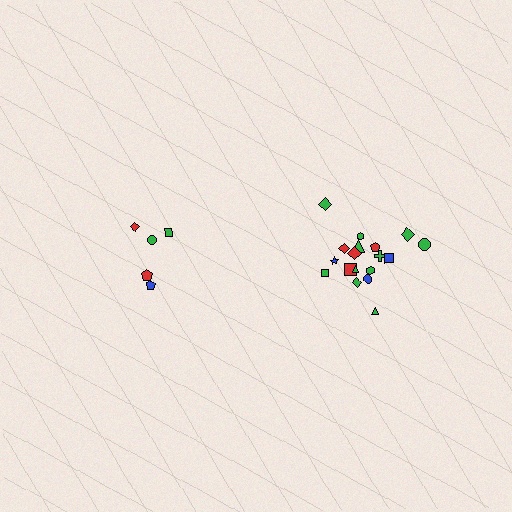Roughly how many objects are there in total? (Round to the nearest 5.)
Roughly 25 objects in total.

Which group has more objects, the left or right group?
The right group.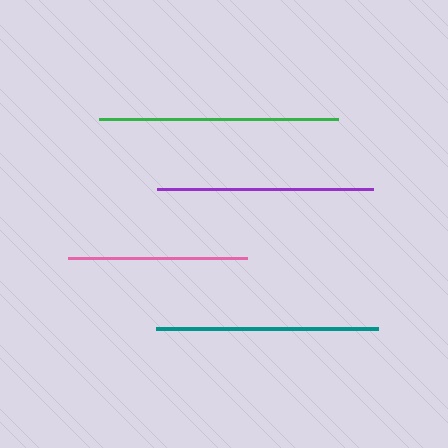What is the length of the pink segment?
The pink segment is approximately 179 pixels long.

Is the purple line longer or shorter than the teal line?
The teal line is longer than the purple line.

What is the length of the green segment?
The green segment is approximately 239 pixels long.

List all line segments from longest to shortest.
From longest to shortest: green, teal, purple, pink.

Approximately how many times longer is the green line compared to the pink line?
The green line is approximately 1.3 times the length of the pink line.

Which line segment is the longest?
The green line is the longest at approximately 239 pixels.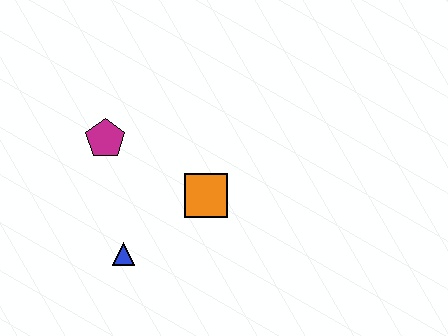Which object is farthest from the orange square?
The magenta pentagon is farthest from the orange square.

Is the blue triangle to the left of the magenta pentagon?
No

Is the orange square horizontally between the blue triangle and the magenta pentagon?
No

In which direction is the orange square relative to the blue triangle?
The orange square is to the right of the blue triangle.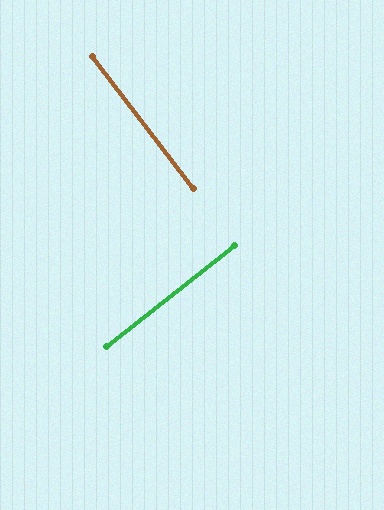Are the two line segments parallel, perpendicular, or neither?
Perpendicular — they meet at approximately 89°.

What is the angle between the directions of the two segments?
Approximately 89 degrees.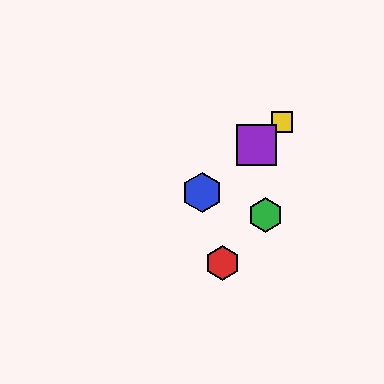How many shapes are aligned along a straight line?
3 shapes (the blue hexagon, the yellow square, the purple square) are aligned along a straight line.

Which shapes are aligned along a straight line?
The blue hexagon, the yellow square, the purple square are aligned along a straight line.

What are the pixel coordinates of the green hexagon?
The green hexagon is at (266, 215).